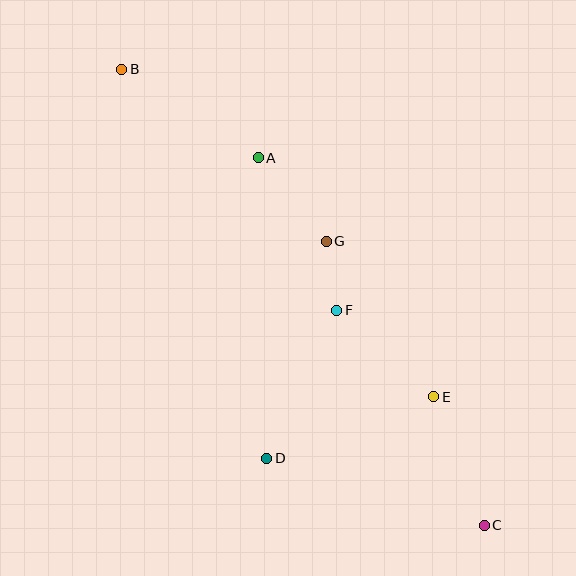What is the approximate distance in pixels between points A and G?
The distance between A and G is approximately 108 pixels.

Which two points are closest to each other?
Points F and G are closest to each other.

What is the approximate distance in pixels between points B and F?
The distance between B and F is approximately 323 pixels.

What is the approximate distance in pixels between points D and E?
The distance between D and E is approximately 178 pixels.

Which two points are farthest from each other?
Points B and C are farthest from each other.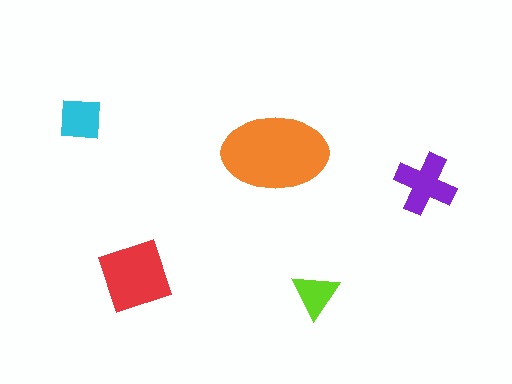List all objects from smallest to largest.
The lime triangle, the cyan square, the purple cross, the red square, the orange ellipse.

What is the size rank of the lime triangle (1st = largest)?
5th.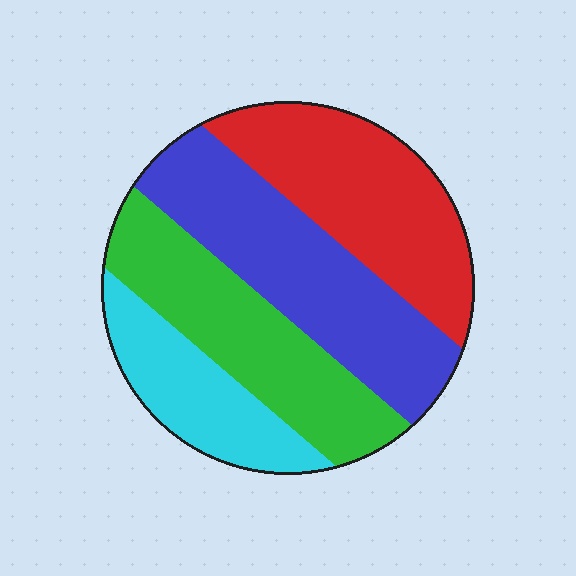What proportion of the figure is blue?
Blue takes up between a quarter and a half of the figure.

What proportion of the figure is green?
Green covers around 25% of the figure.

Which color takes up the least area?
Cyan, at roughly 15%.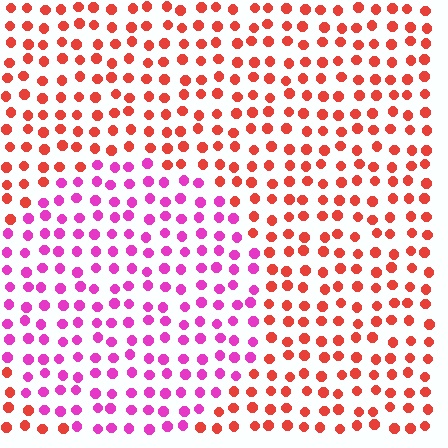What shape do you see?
I see a circle.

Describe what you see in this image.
The image is filled with small red elements in a uniform arrangement. A circle-shaped region is visible where the elements are tinted to a slightly different hue, forming a subtle color boundary.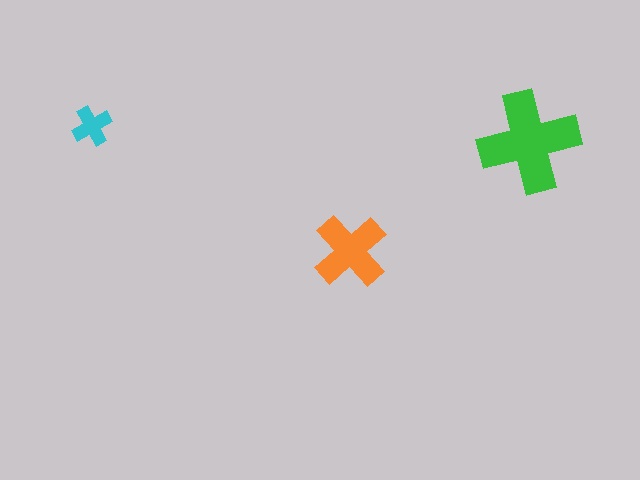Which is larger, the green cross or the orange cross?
The green one.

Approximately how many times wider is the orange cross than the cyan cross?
About 2 times wider.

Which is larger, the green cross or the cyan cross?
The green one.